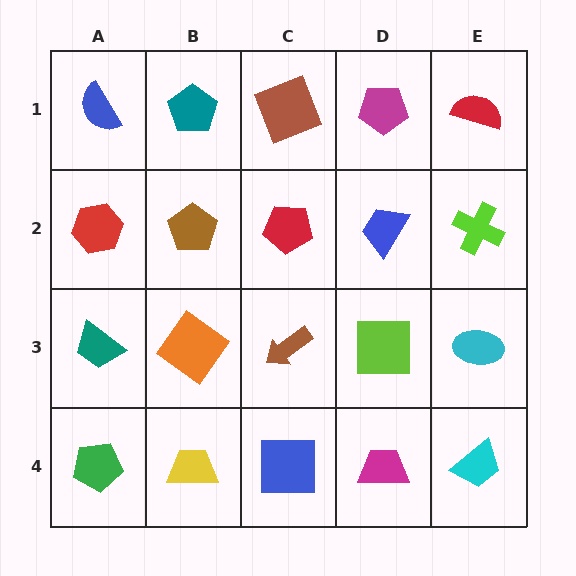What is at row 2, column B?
A brown pentagon.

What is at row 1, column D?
A magenta pentagon.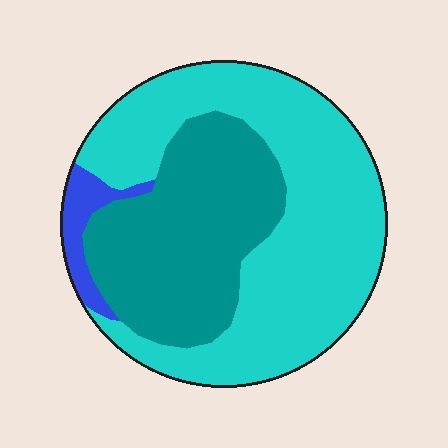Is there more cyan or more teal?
Cyan.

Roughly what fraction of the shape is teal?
Teal takes up between a third and a half of the shape.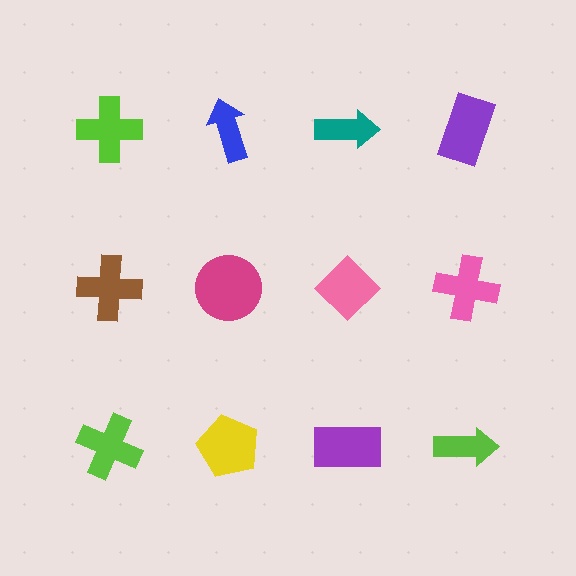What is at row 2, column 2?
A magenta circle.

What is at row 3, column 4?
A lime arrow.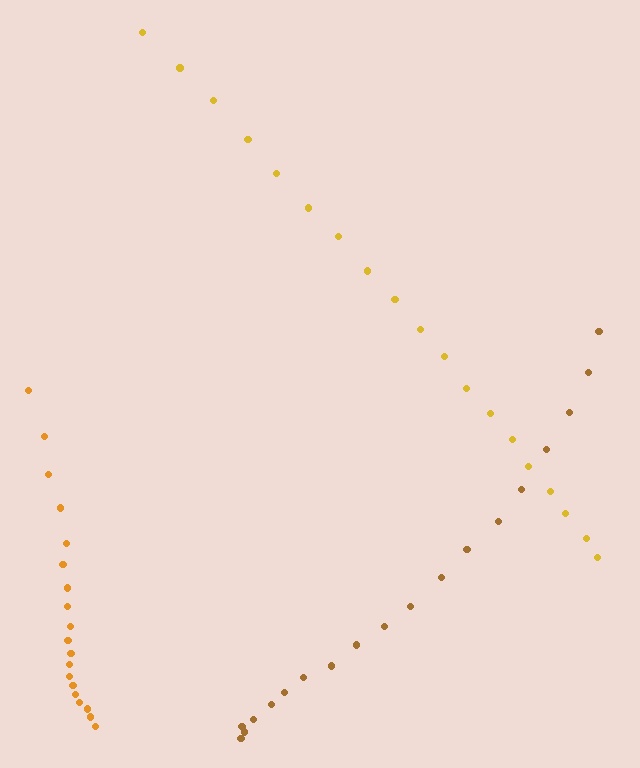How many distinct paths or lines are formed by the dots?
There are 3 distinct paths.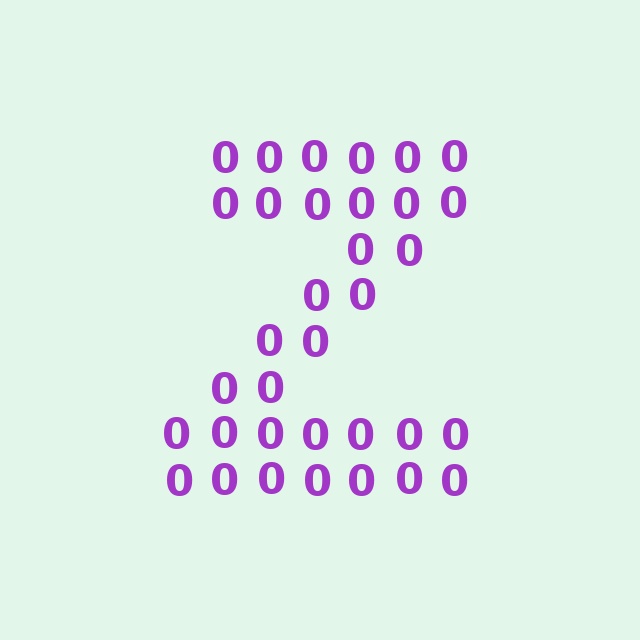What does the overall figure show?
The overall figure shows the letter Z.